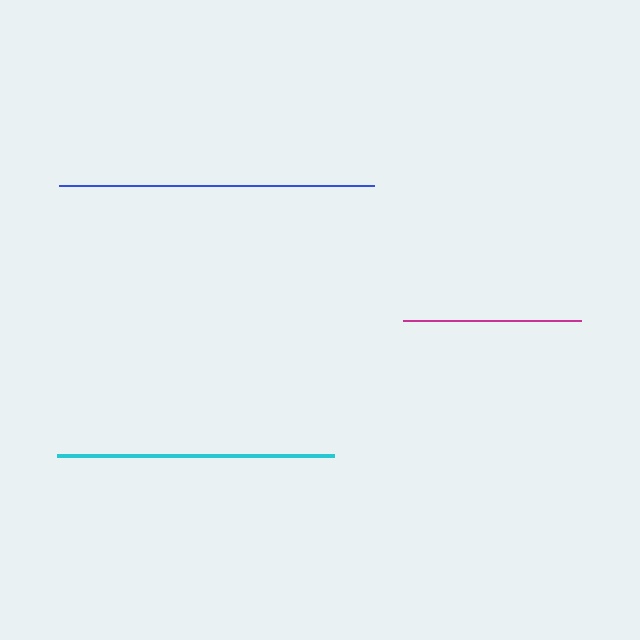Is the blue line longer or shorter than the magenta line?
The blue line is longer than the magenta line.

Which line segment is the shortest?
The magenta line is the shortest at approximately 177 pixels.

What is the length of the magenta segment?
The magenta segment is approximately 177 pixels long.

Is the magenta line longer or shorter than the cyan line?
The cyan line is longer than the magenta line.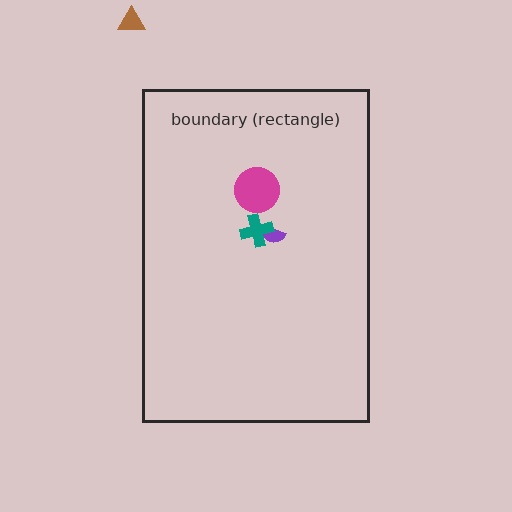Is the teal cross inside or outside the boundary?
Inside.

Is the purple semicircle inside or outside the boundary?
Inside.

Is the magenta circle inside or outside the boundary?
Inside.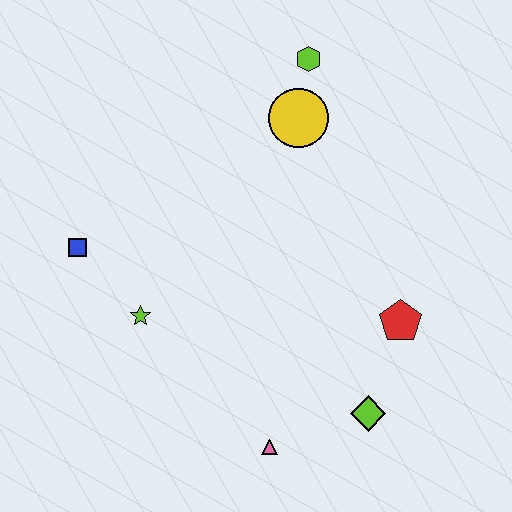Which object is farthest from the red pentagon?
The blue square is farthest from the red pentagon.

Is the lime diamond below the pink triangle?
No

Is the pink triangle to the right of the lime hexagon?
No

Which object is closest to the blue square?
The lime star is closest to the blue square.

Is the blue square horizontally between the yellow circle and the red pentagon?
No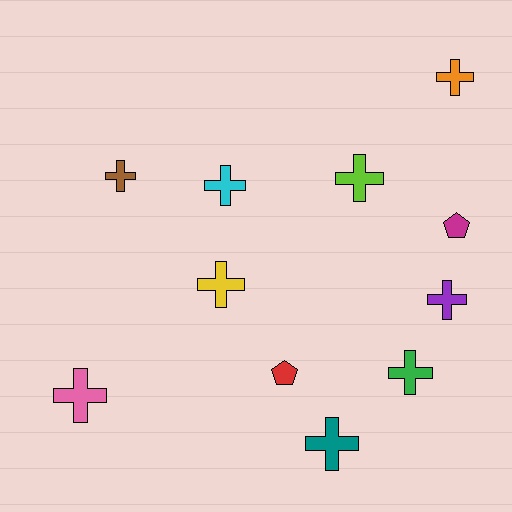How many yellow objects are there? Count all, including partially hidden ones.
There is 1 yellow object.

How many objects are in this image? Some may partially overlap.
There are 11 objects.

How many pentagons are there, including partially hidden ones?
There are 2 pentagons.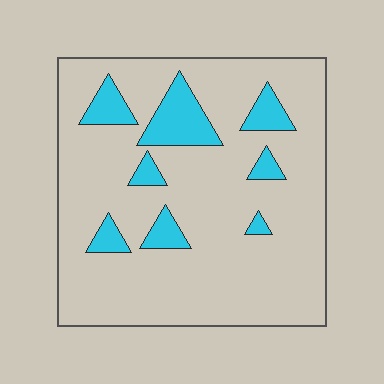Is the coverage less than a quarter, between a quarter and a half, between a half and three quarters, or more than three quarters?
Less than a quarter.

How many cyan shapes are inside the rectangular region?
8.